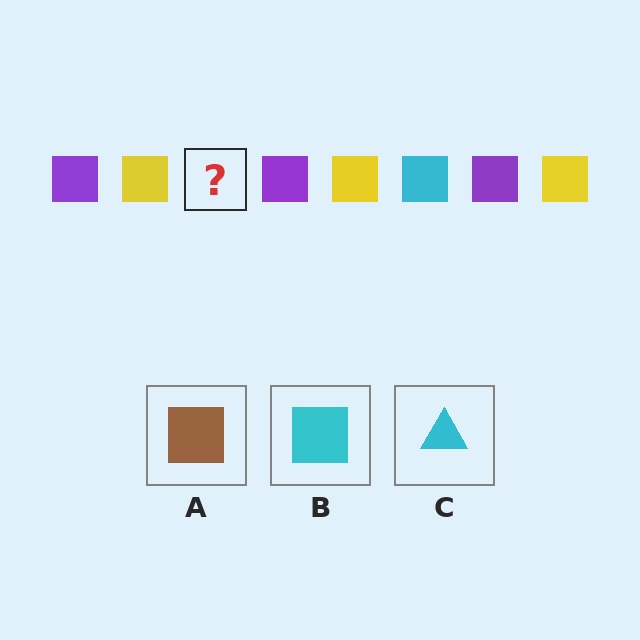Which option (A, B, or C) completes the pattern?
B.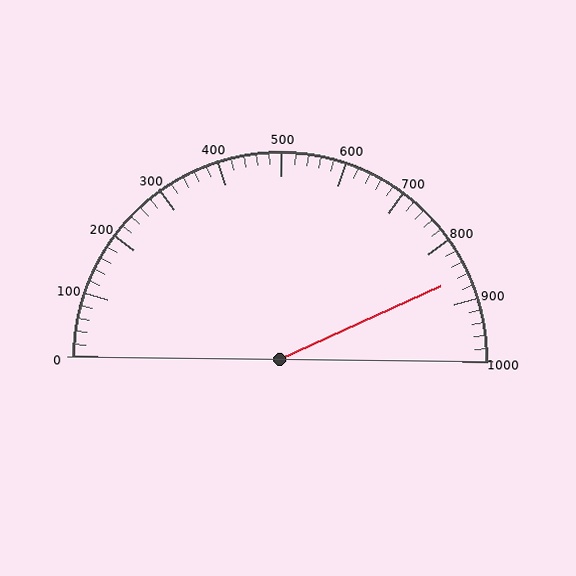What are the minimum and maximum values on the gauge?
The gauge ranges from 0 to 1000.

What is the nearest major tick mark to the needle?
The nearest major tick mark is 900.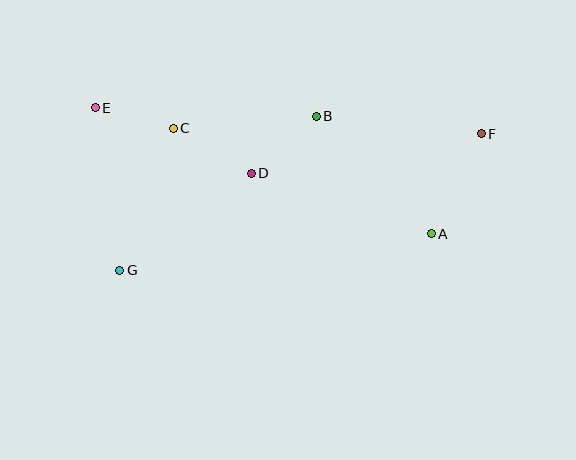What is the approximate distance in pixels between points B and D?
The distance between B and D is approximately 87 pixels.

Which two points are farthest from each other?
Points E and F are farthest from each other.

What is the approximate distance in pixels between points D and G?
The distance between D and G is approximately 163 pixels.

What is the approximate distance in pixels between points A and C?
The distance between A and C is approximately 279 pixels.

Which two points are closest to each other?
Points C and E are closest to each other.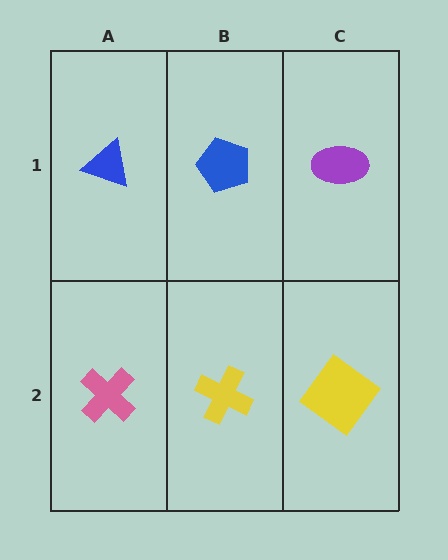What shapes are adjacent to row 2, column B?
A blue pentagon (row 1, column B), a pink cross (row 2, column A), a yellow diamond (row 2, column C).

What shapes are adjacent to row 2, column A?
A blue triangle (row 1, column A), a yellow cross (row 2, column B).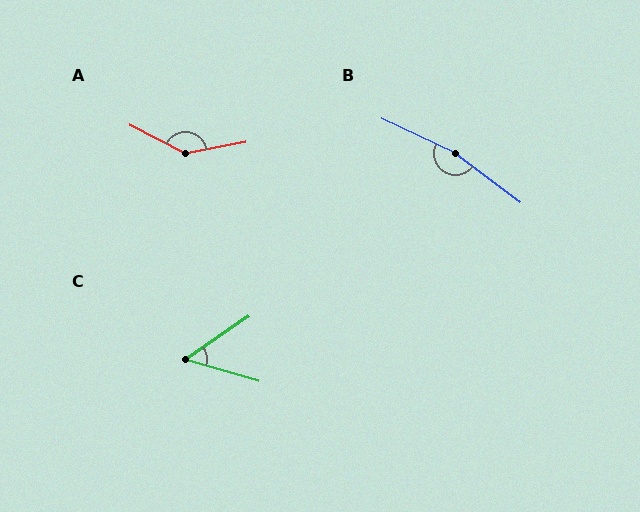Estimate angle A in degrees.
Approximately 143 degrees.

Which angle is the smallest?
C, at approximately 50 degrees.